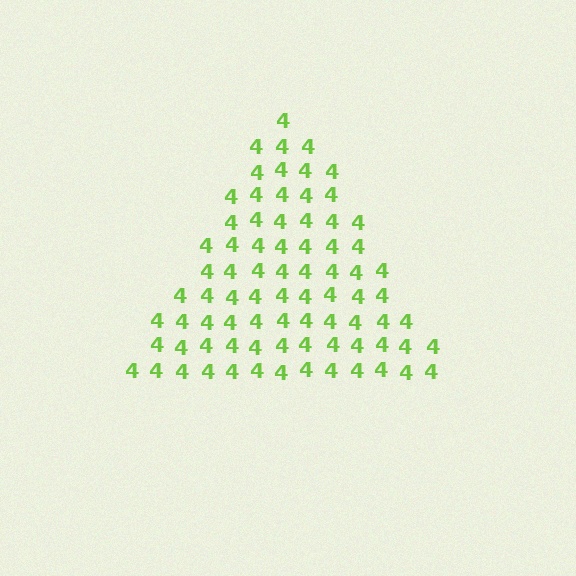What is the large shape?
The large shape is a triangle.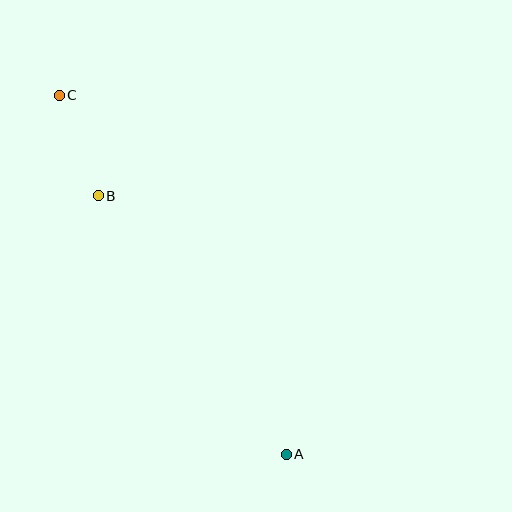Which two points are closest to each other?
Points B and C are closest to each other.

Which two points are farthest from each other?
Points A and C are farthest from each other.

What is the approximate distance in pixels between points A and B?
The distance between A and B is approximately 320 pixels.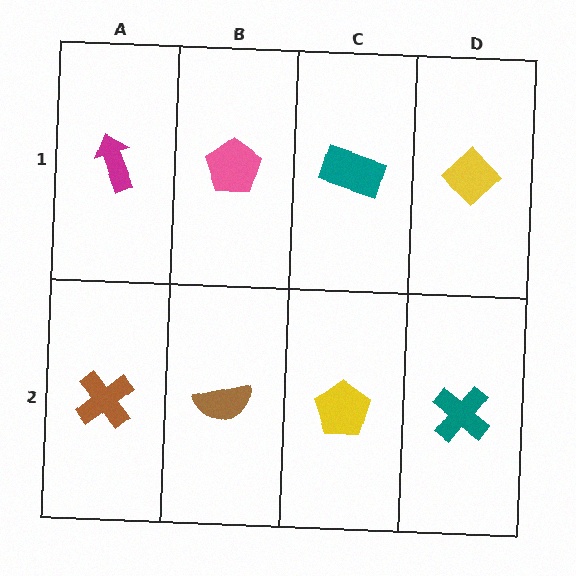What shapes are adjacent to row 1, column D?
A teal cross (row 2, column D), a teal rectangle (row 1, column C).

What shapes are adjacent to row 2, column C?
A teal rectangle (row 1, column C), a brown semicircle (row 2, column B), a teal cross (row 2, column D).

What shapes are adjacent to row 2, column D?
A yellow diamond (row 1, column D), a yellow pentagon (row 2, column C).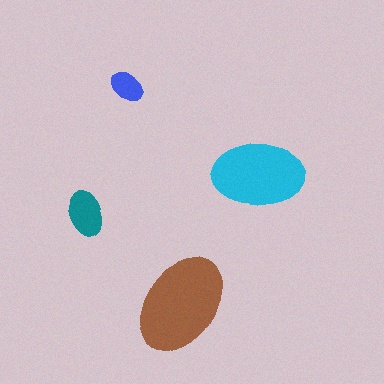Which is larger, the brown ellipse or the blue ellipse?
The brown one.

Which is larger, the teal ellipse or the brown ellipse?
The brown one.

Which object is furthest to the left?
The teal ellipse is leftmost.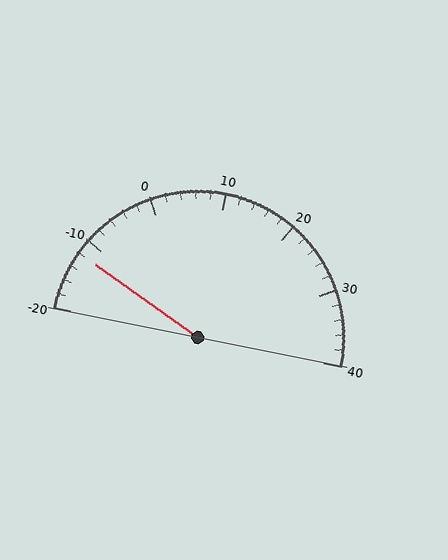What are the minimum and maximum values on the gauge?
The gauge ranges from -20 to 40.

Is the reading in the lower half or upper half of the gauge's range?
The reading is in the lower half of the range (-20 to 40).